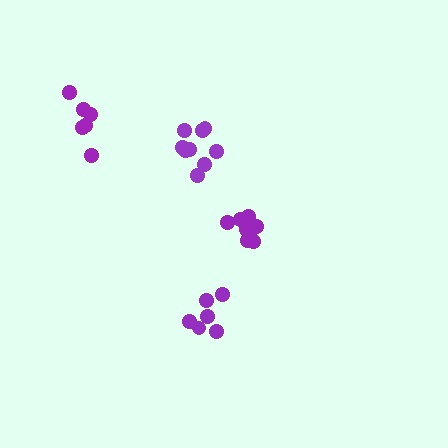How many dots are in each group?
Group 1: 8 dots, Group 2: 9 dots, Group 3: 6 dots, Group 4: 6 dots (29 total).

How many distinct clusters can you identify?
There are 4 distinct clusters.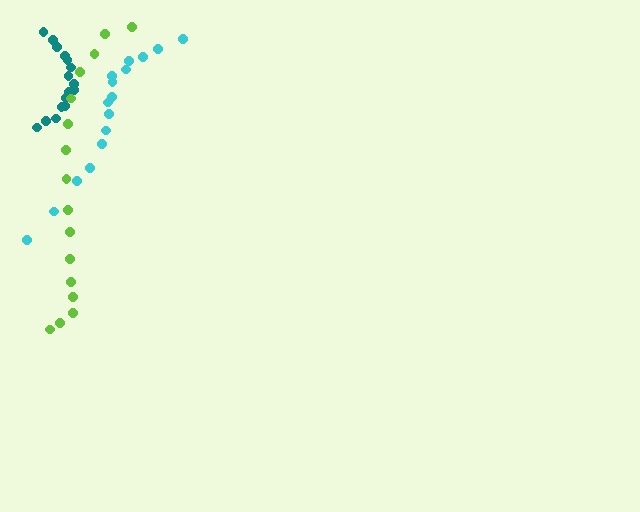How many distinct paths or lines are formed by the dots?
There are 3 distinct paths.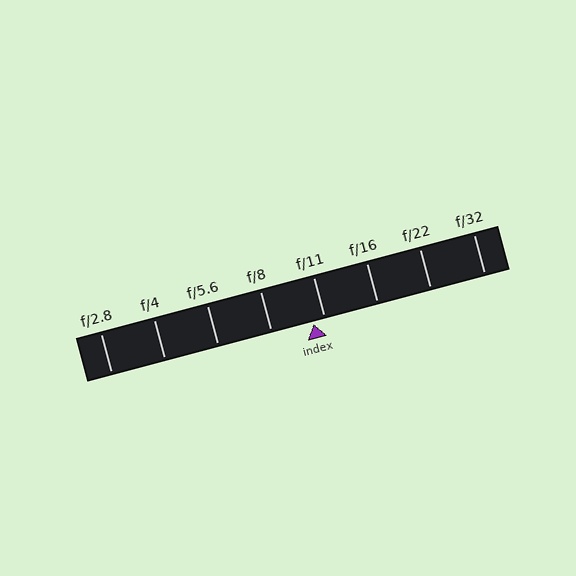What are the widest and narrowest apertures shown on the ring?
The widest aperture shown is f/2.8 and the narrowest is f/32.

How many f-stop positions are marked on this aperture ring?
There are 8 f-stop positions marked.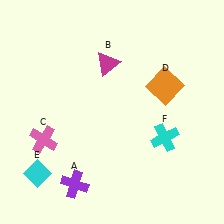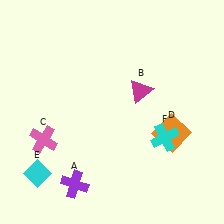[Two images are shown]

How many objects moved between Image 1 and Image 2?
2 objects moved between the two images.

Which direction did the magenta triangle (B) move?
The magenta triangle (B) moved right.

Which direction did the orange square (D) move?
The orange square (D) moved down.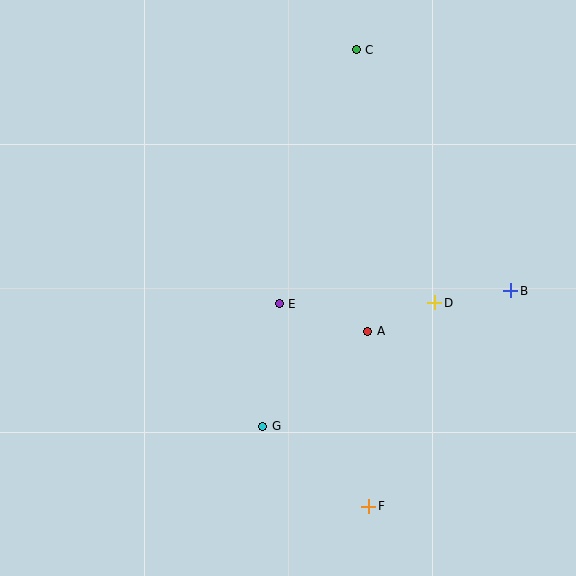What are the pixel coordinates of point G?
Point G is at (263, 426).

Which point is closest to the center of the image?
Point E at (279, 304) is closest to the center.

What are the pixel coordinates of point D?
Point D is at (435, 303).